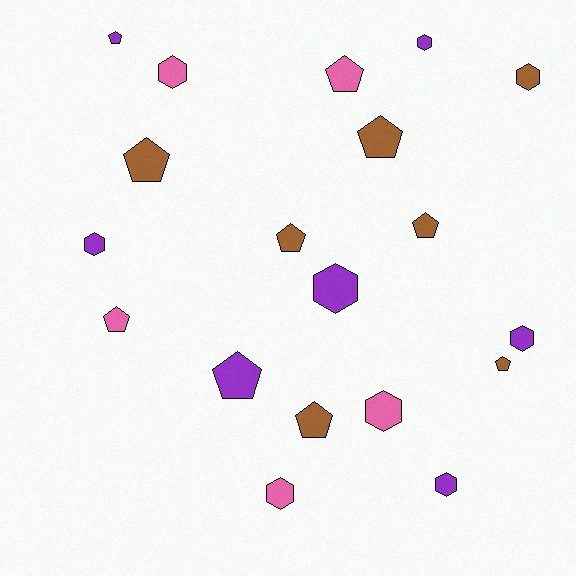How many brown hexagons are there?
There is 1 brown hexagon.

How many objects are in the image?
There are 19 objects.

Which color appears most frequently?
Brown, with 7 objects.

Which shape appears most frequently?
Pentagon, with 10 objects.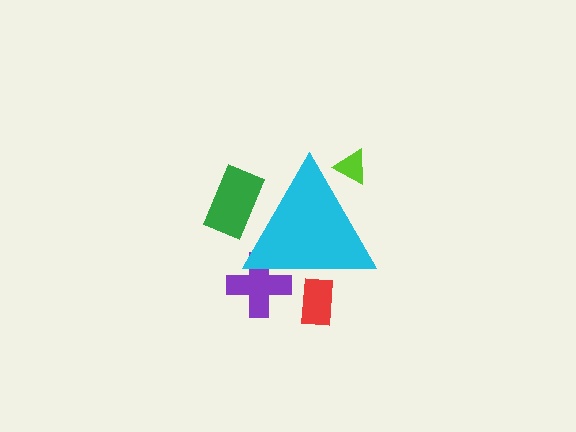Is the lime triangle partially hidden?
Yes, the lime triangle is partially hidden behind the cyan triangle.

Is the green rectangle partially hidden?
Yes, the green rectangle is partially hidden behind the cyan triangle.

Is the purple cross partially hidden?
Yes, the purple cross is partially hidden behind the cyan triangle.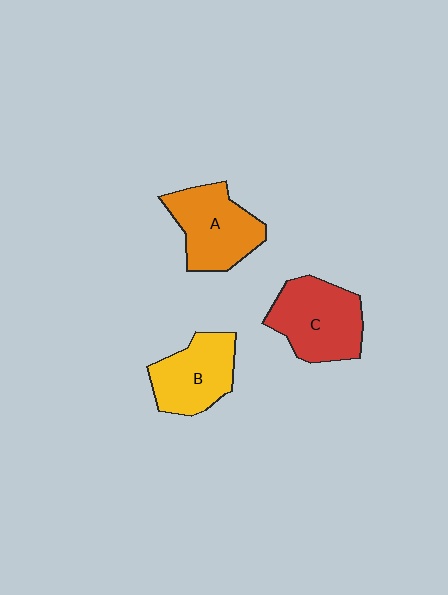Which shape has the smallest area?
Shape B (yellow).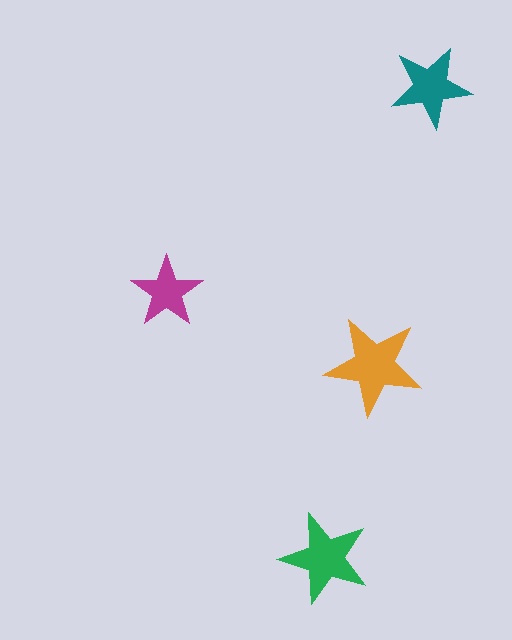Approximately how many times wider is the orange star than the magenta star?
About 1.5 times wider.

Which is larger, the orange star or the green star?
The orange one.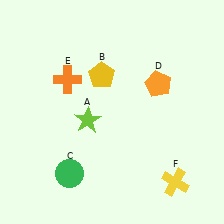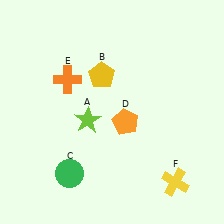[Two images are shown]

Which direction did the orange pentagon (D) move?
The orange pentagon (D) moved down.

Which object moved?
The orange pentagon (D) moved down.